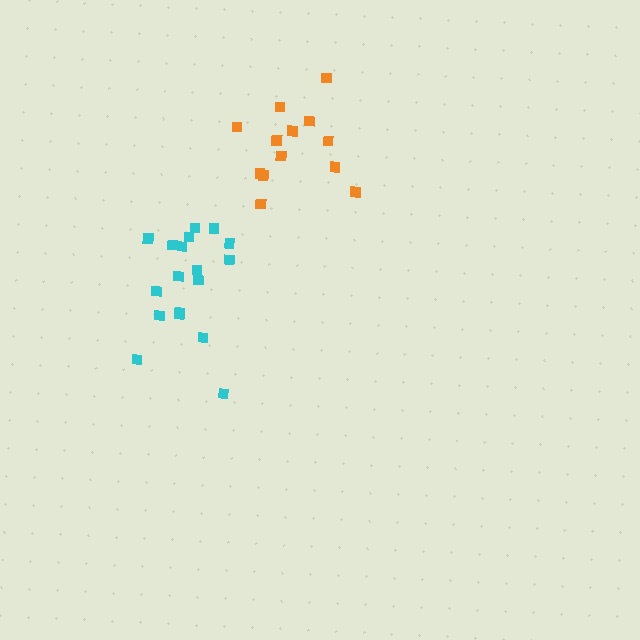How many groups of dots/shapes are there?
There are 2 groups.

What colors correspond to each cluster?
The clusters are colored: orange, cyan.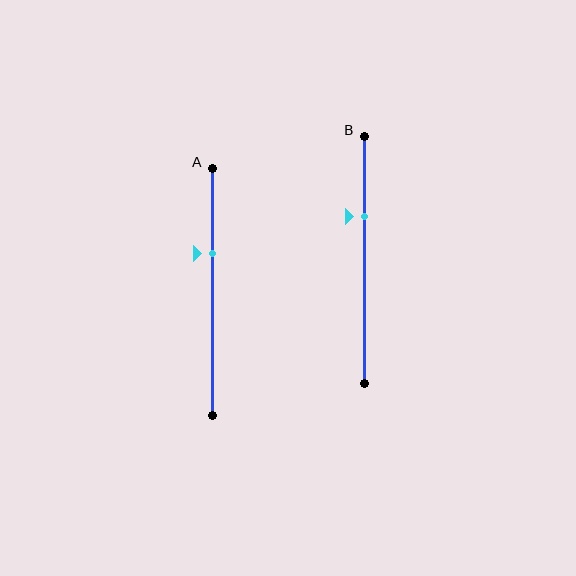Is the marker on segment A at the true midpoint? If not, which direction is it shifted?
No, the marker on segment A is shifted upward by about 16% of the segment length.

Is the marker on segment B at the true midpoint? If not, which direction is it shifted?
No, the marker on segment B is shifted upward by about 18% of the segment length.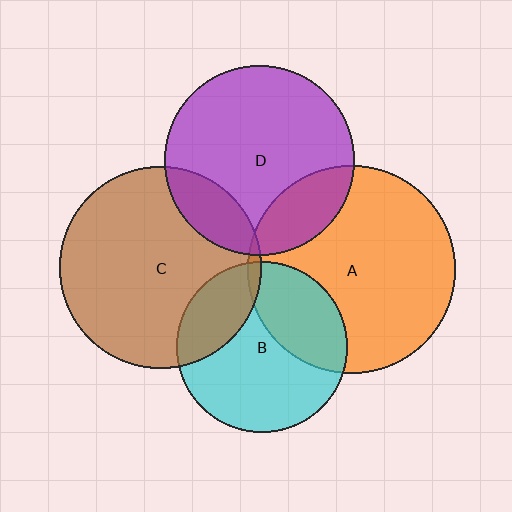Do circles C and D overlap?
Yes.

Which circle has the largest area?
Circle A (orange).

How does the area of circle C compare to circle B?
Approximately 1.4 times.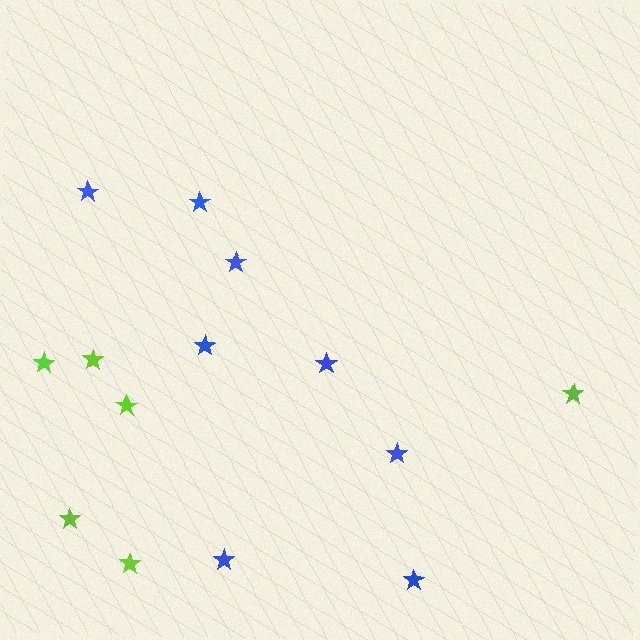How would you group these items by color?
There are 2 groups: one group of blue stars (8) and one group of lime stars (6).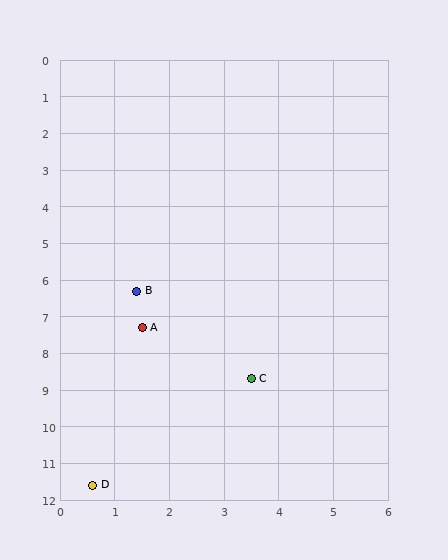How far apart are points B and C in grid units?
Points B and C are about 3.2 grid units apart.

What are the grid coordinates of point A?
Point A is at approximately (1.5, 7.3).